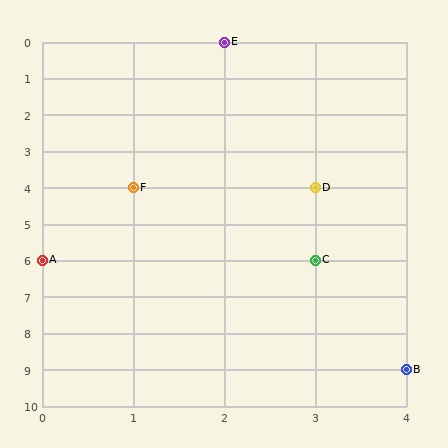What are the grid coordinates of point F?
Point F is at grid coordinates (1, 4).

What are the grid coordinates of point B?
Point B is at grid coordinates (4, 9).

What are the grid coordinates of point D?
Point D is at grid coordinates (3, 4).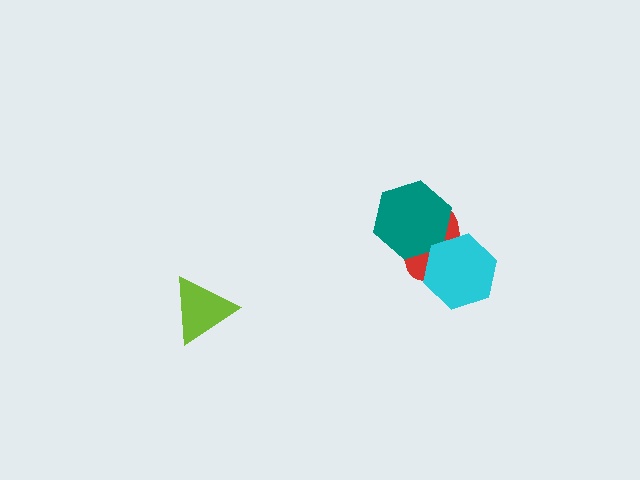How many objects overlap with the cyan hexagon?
2 objects overlap with the cyan hexagon.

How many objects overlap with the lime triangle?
0 objects overlap with the lime triangle.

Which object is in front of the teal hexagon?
The cyan hexagon is in front of the teal hexagon.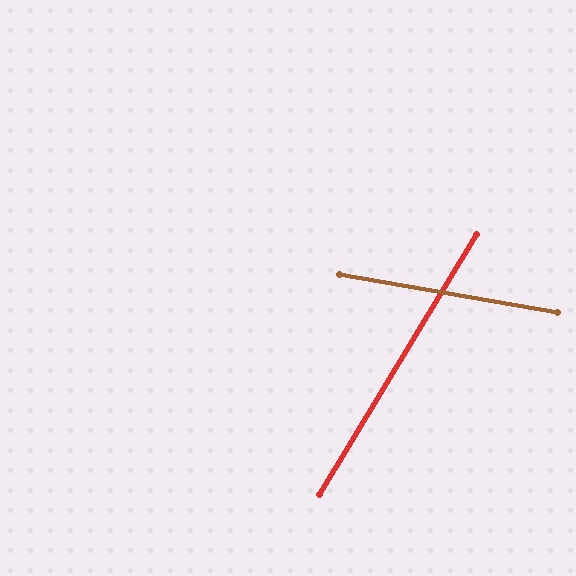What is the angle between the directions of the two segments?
Approximately 69 degrees.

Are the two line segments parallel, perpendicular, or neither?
Neither parallel nor perpendicular — they differ by about 69°.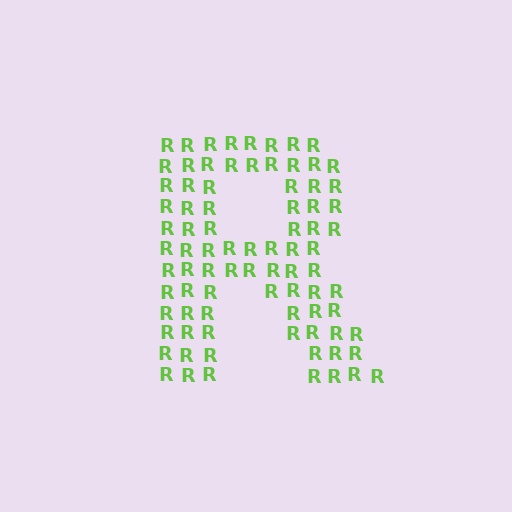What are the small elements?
The small elements are letter R's.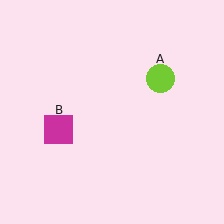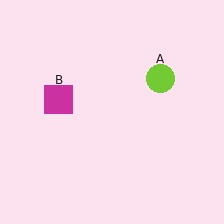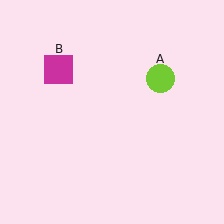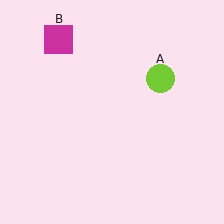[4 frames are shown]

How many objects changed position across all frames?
1 object changed position: magenta square (object B).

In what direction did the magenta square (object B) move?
The magenta square (object B) moved up.